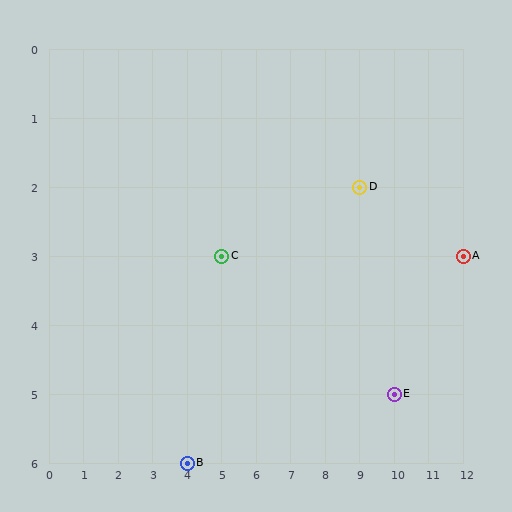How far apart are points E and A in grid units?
Points E and A are 2 columns and 2 rows apart (about 2.8 grid units diagonally).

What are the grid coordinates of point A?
Point A is at grid coordinates (12, 3).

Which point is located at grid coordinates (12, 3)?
Point A is at (12, 3).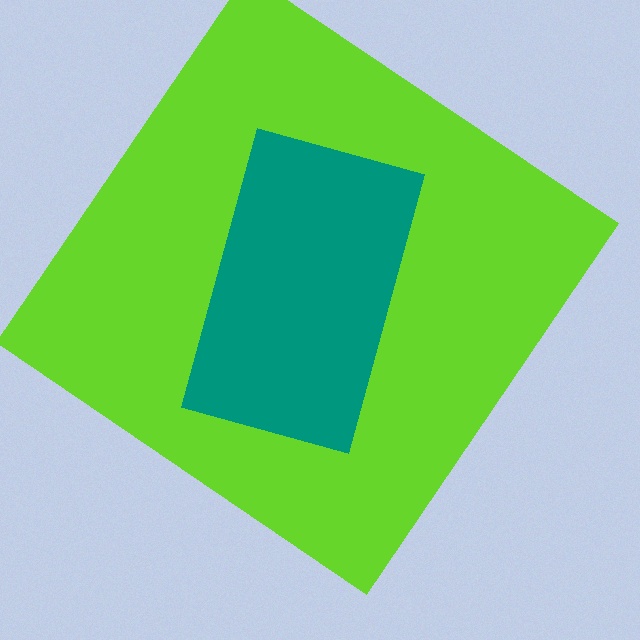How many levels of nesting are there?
2.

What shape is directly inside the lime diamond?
The teal rectangle.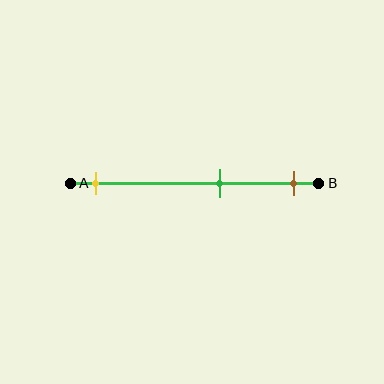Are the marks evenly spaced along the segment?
No, the marks are not evenly spaced.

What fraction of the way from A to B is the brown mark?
The brown mark is approximately 90% (0.9) of the way from A to B.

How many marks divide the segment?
There are 3 marks dividing the segment.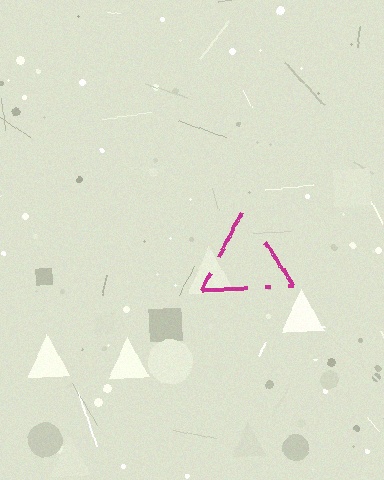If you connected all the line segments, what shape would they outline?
They would outline a triangle.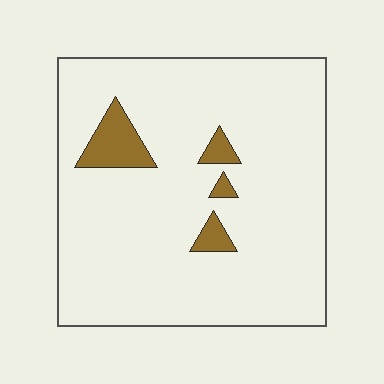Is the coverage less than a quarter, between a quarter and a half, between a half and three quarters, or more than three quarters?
Less than a quarter.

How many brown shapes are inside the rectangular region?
4.